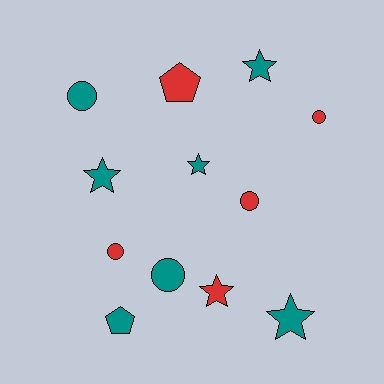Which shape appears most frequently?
Star, with 5 objects.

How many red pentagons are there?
There is 1 red pentagon.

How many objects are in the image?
There are 12 objects.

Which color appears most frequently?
Teal, with 7 objects.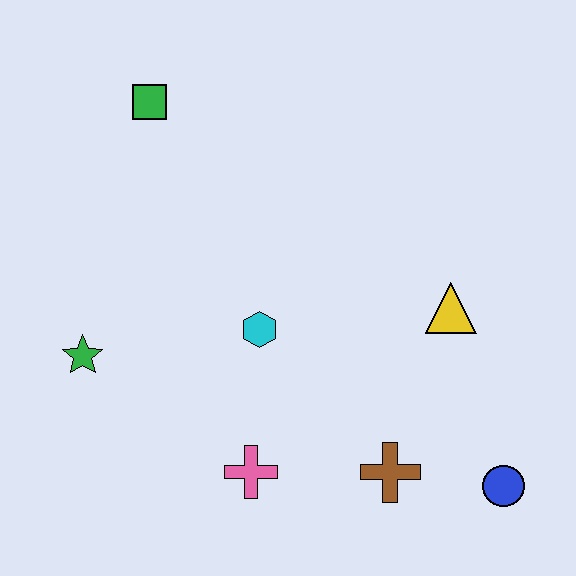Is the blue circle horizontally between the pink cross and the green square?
No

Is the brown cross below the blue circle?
No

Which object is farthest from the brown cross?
The green square is farthest from the brown cross.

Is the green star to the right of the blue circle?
No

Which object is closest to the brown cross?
The blue circle is closest to the brown cross.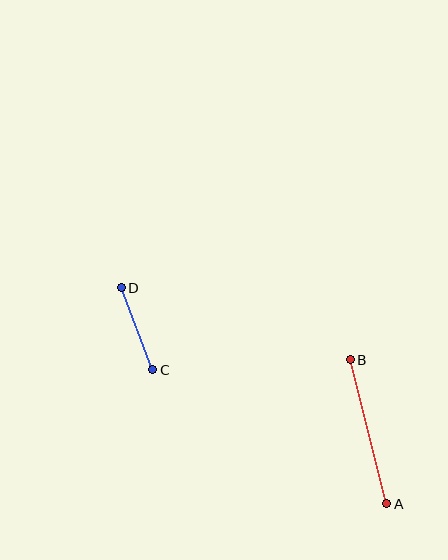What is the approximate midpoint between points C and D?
The midpoint is at approximately (137, 329) pixels.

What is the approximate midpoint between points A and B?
The midpoint is at approximately (368, 432) pixels.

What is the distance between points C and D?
The distance is approximately 88 pixels.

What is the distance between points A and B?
The distance is approximately 148 pixels.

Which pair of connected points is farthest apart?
Points A and B are farthest apart.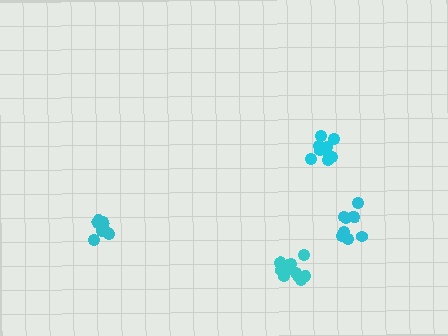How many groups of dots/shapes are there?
There are 4 groups.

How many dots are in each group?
Group 1: 9 dots, Group 2: 12 dots, Group 3: 13 dots, Group 4: 9 dots (43 total).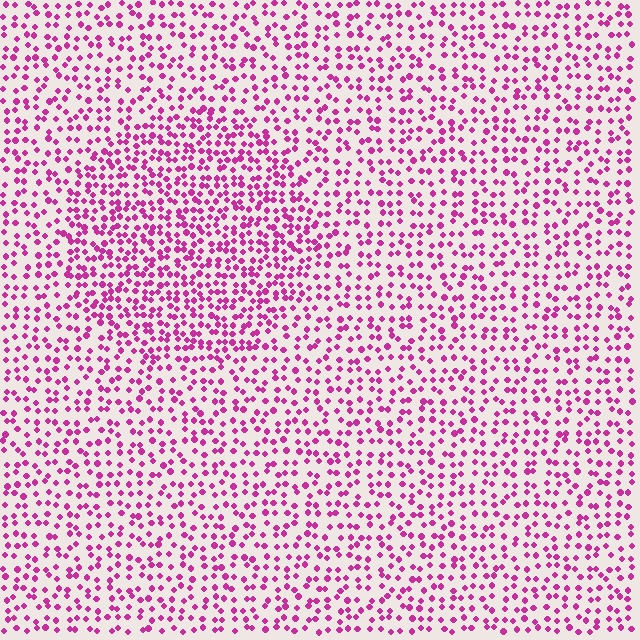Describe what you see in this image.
The image contains small magenta elements arranged at two different densities. A circle-shaped region is visible where the elements are more densely packed than the surrounding area.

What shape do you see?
I see a circle.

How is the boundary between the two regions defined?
The boundary is defined by a change in element density (approximately 1.6x ratio). All elements are the same color, size, and shape.